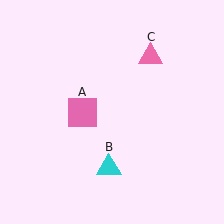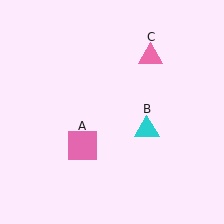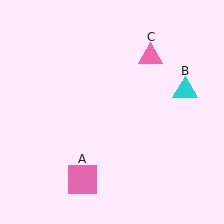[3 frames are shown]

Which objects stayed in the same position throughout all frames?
Pink triangle (object C) remained stationary.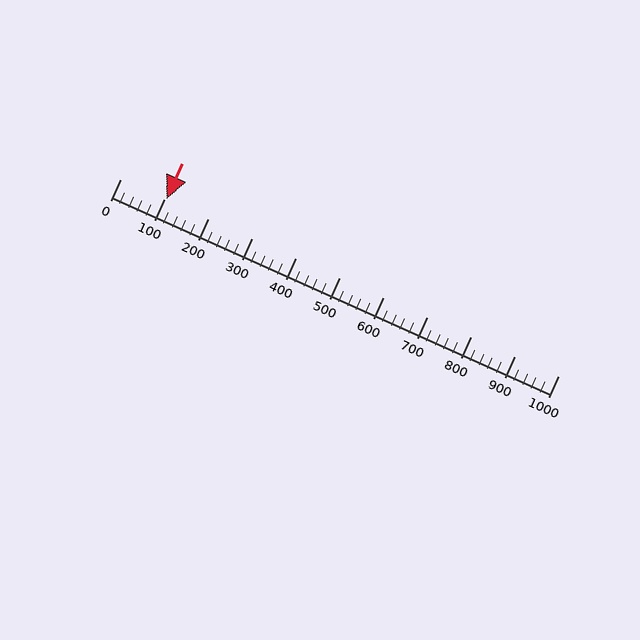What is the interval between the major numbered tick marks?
The major tick marks are spaced 100 units apart.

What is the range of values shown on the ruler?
The ruler shows values from 0 to 1000.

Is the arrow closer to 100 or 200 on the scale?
The arrow is closer to 100.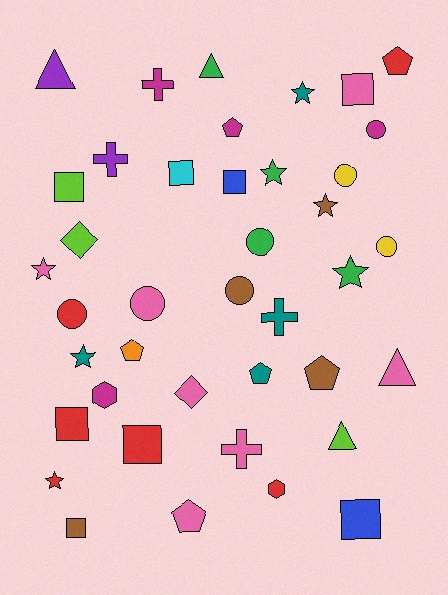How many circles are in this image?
There are 7 circles.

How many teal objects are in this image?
There are 4 teal objects.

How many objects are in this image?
There are 40 objects.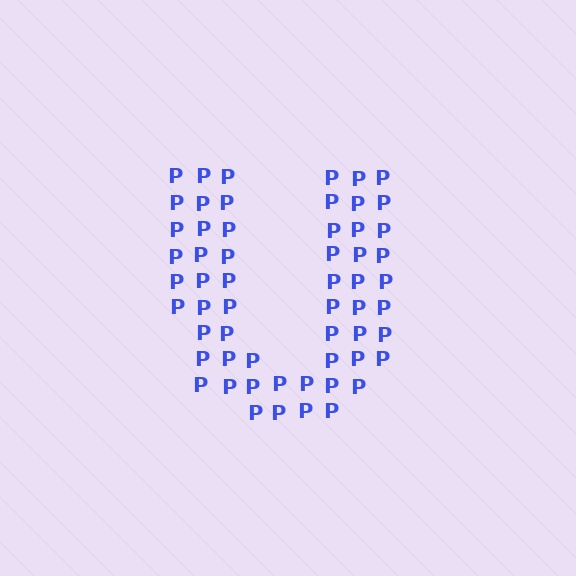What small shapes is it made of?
It is made of small letter P's.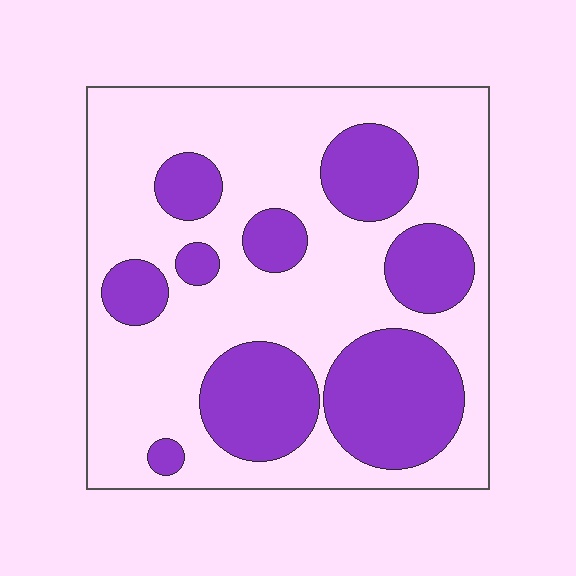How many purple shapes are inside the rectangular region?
9.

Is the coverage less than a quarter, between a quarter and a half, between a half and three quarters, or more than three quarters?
Between a quarter and a half.